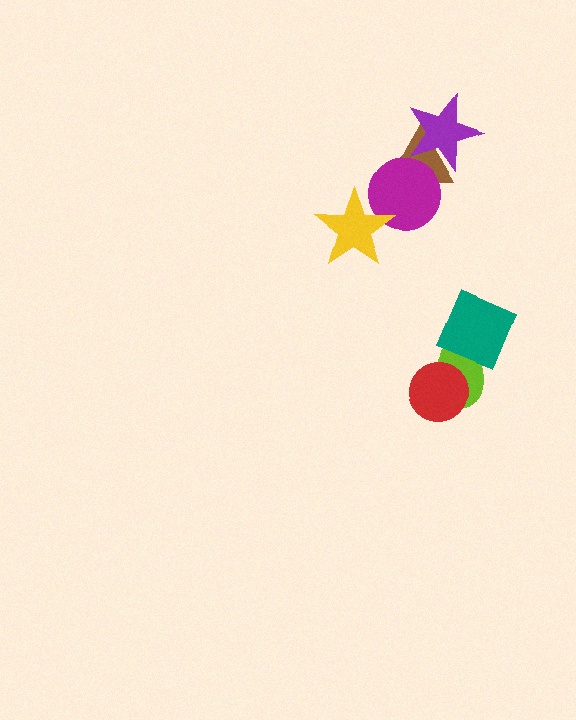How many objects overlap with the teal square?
1 object overlaps with the teal square.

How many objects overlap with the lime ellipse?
2 objects overlap with the lime ellipse.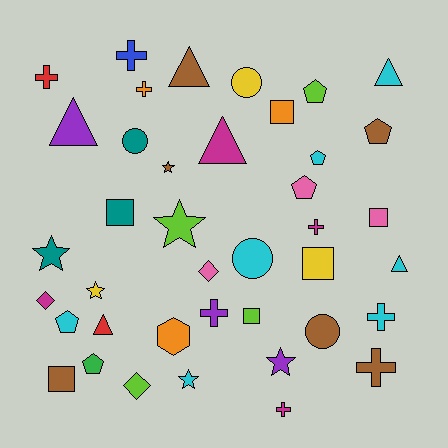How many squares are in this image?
There are 6 squares.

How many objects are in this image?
There are 40 objects.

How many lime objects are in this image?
There are 4 lime objects.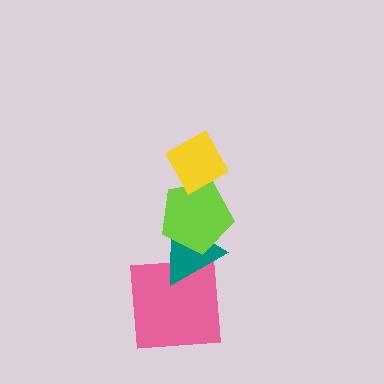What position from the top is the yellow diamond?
The yellow diamond is 1st from the top.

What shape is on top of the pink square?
The teal triangle is on top of the pink square.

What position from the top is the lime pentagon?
The lime pentagon is 2nd from the top.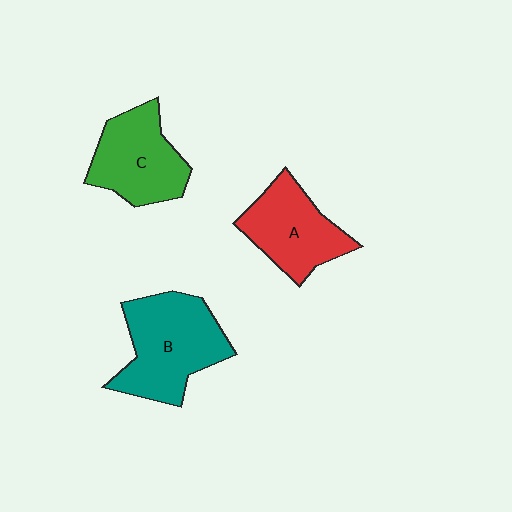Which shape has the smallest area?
Shape A (red).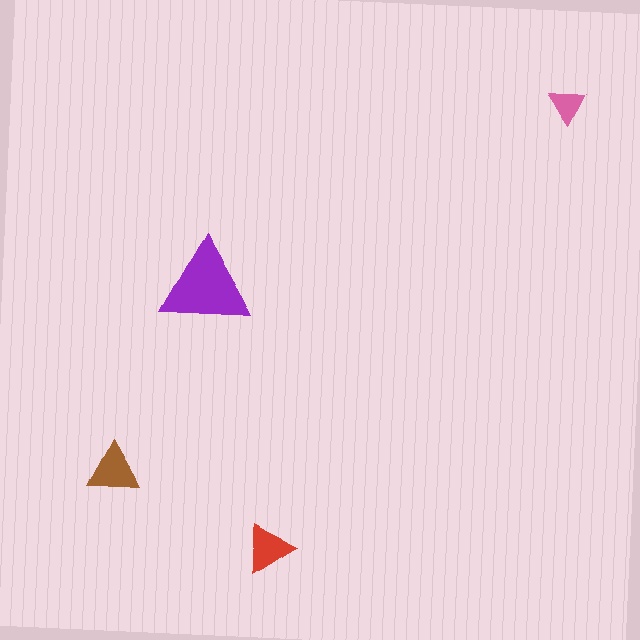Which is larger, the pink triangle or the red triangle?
The red one.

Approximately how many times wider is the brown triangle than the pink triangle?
About 1.5 times wider.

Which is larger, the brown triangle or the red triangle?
The brown one.